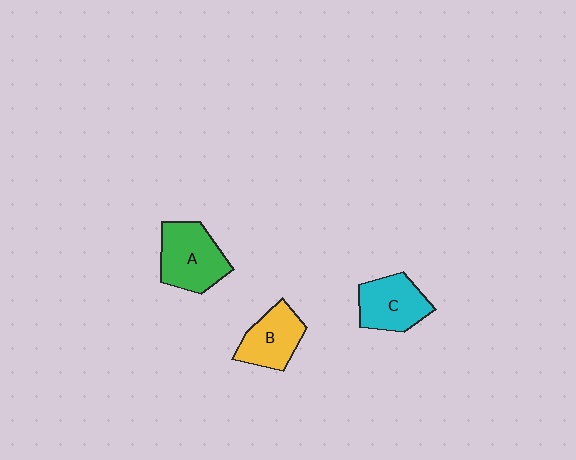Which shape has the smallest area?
Shape B (yellow).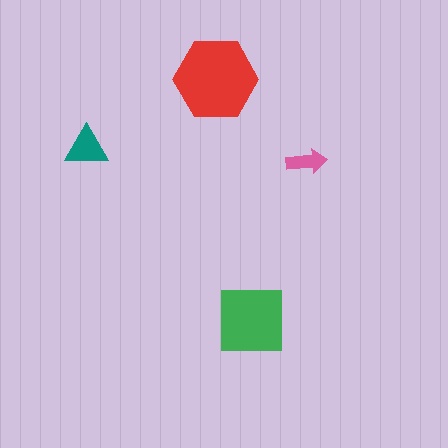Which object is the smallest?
The pink arrow.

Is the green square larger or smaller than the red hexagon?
Smaller.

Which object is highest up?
The red hexagon is topmost.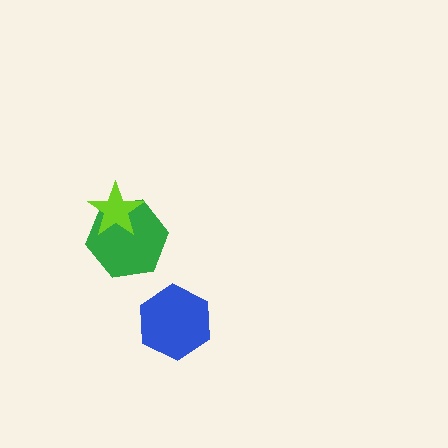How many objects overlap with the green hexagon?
1 object overlaps with the green hexagon.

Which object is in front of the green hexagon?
The lime star is in front of the green hexagon.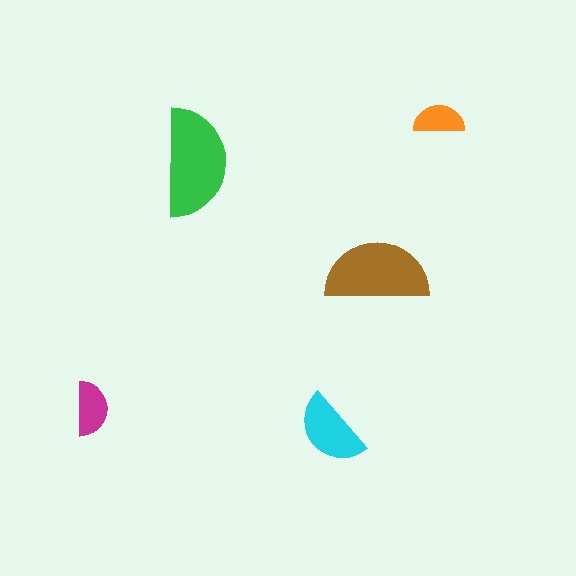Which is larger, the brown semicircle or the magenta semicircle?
The brown one.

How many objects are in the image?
There are 5 objects in the image.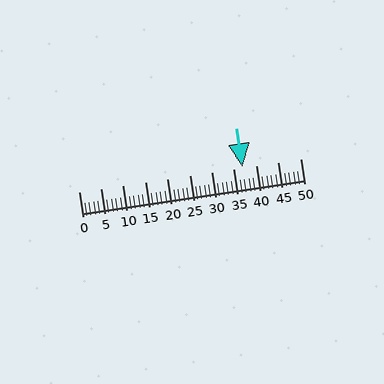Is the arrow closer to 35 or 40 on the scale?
The arrow is closer to 35.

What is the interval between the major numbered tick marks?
The major tick marks are spaced 5 units apart.